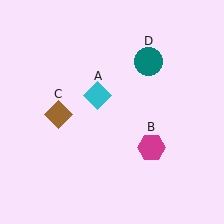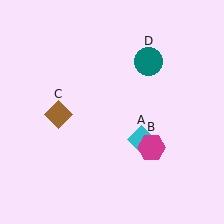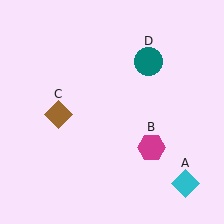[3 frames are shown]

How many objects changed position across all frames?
1 object changed position: cyan diamond (object A).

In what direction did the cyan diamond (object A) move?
The cyan diamond (object A) moved down and to the right.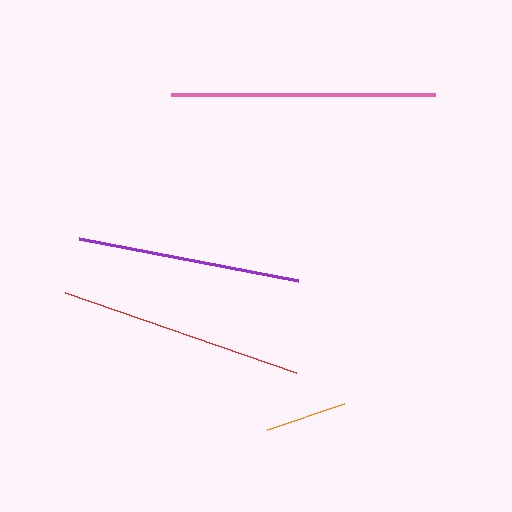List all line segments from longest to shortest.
From longest to shortest: pink, red, purple, orange.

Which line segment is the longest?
The pink line is the longest at approximately 264 pixels.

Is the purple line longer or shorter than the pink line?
The pink line is longer than the purple line.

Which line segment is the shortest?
The orange line is the shortest at approximately 82 pixels.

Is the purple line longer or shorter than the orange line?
The purple line is longer than the orange line.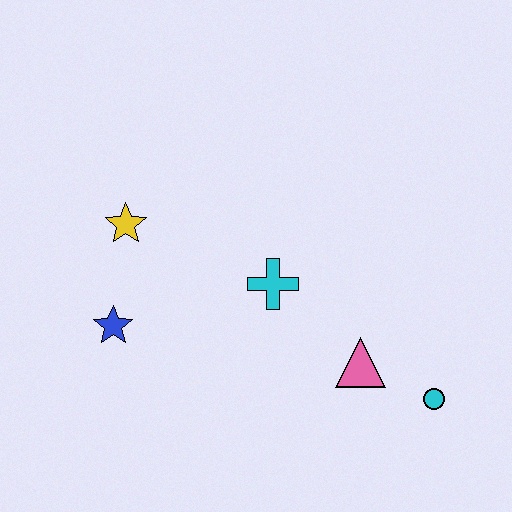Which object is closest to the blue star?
The yellow star is closest to the blue star.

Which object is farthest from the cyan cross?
The cyan circle is farthest from the cyan cross.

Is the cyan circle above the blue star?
No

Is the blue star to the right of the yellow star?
No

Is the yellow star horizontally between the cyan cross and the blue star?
Yes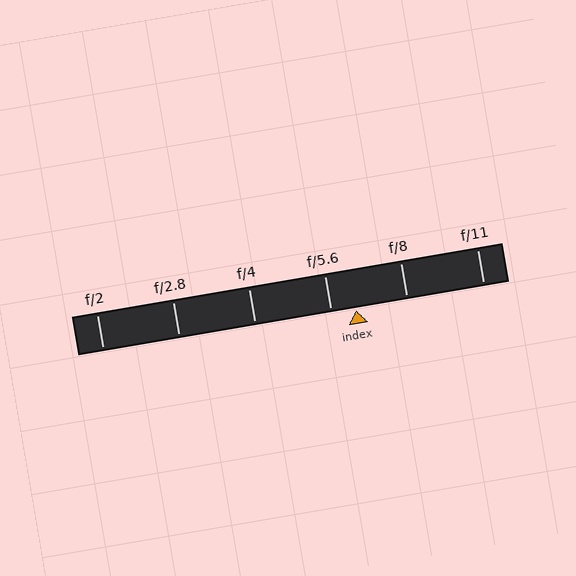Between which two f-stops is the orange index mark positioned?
The index mark is between f/5.6 and f/8.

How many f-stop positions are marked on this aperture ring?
There are 6 f-stop positions marked.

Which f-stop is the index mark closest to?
The index mark is closest to f/5.6.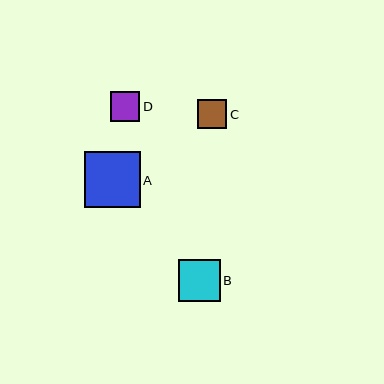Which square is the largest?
Square A is the largest with a size of approximately 56 pixels.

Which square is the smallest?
Square C is the smallest with a size of approximately 29 pixels.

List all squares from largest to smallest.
From largest to smallest: A, B, D, C.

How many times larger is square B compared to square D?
Square B is approximately 1.4 times the size of square D.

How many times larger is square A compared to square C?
Square A is approximately 1.9 times the size of square C.